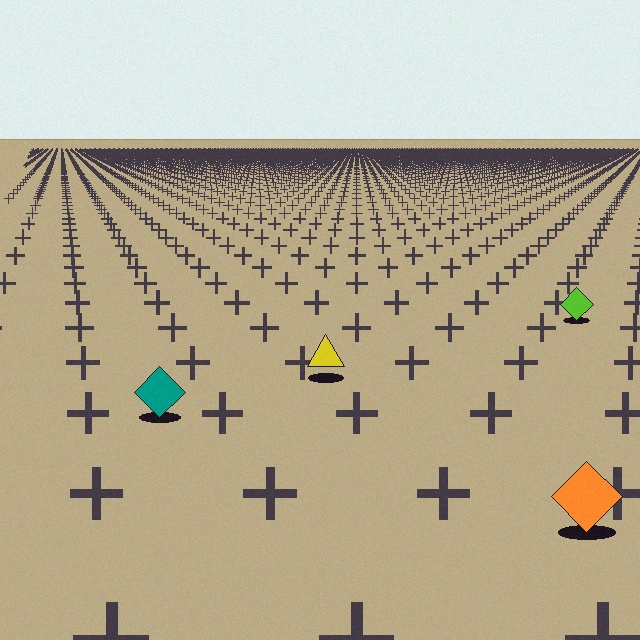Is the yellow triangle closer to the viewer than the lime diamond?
Yes. The yellow triangle is closer — you can tell from the texture gradient: the ground texture is coarser near it.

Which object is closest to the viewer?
The orange diamond is closest. The texture marks near it are larger and more spread out.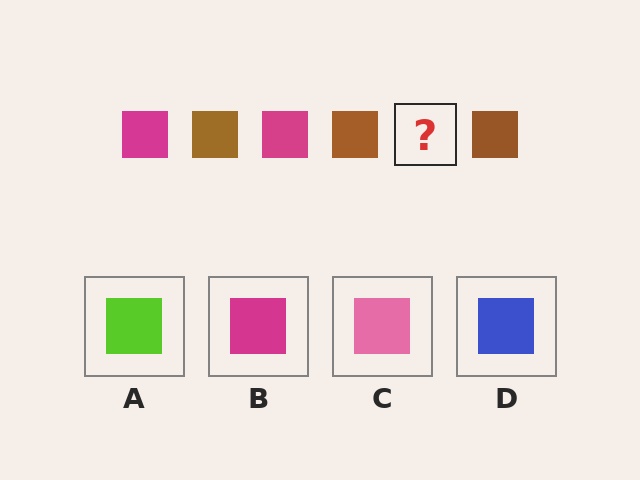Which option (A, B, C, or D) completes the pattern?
B.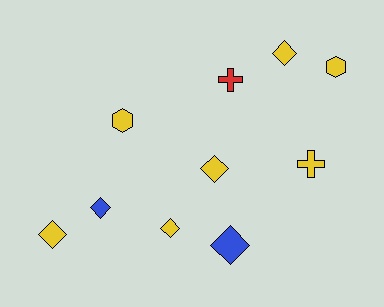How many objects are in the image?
There are 10 objects.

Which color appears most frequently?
Yellow, with 7 objects.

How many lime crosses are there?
There are no lime crosses.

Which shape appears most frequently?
Diamond, with 6 objects.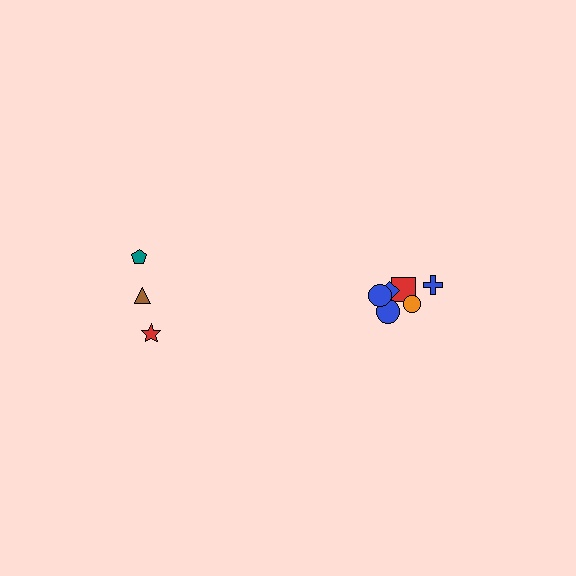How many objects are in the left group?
There are 3 objects.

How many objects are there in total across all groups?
There are 9 objects.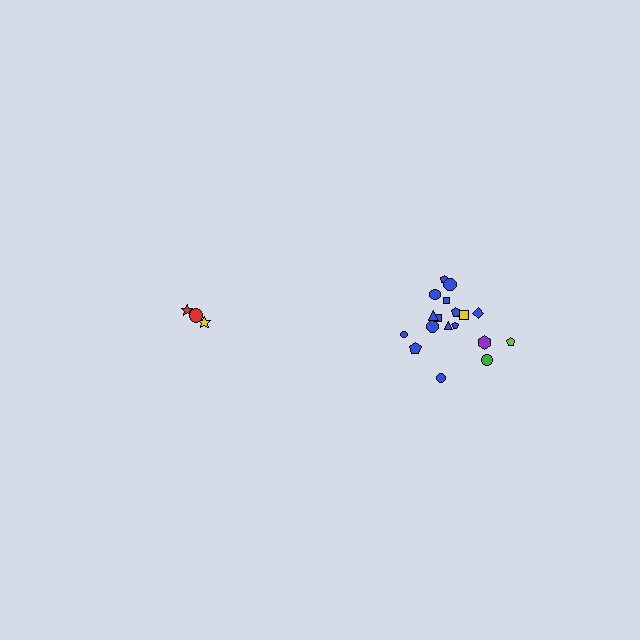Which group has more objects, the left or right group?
The right group.